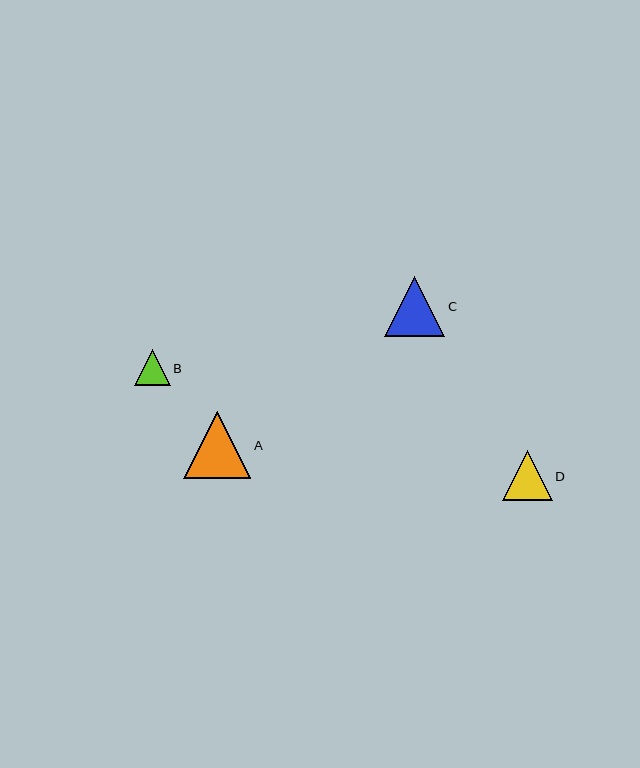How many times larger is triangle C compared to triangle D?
Triangle C is approximately 1.2 times the size of triangle D.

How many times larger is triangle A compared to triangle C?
Triangle A is approximately 1.1 times the size of triangle C.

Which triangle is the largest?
Triangle A is the largest with a size of approximately 67 pixels.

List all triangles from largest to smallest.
From largest to smallest: A, C, D, B.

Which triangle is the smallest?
Triangle B is the smallest with a size of approximately 35 pixels.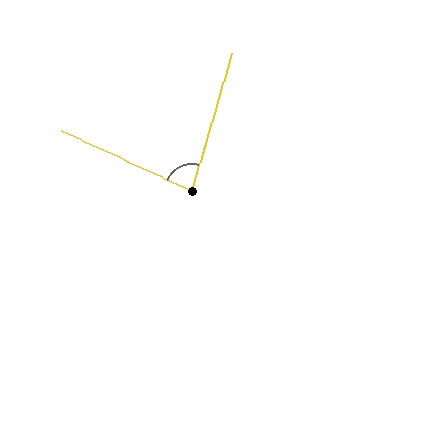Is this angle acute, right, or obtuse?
It is acute.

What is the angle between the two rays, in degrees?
Approximately 82 degrees.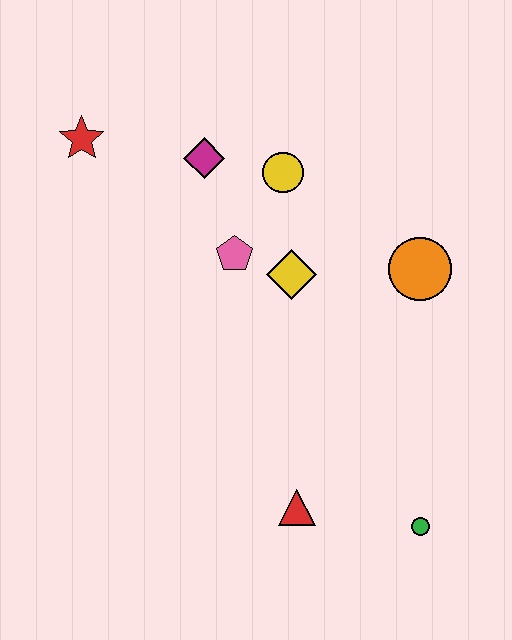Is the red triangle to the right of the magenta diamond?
Yes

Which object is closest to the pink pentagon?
The yellow diamond is closest to the pink pentagon.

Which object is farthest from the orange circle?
The red star is farthest from the orange circle.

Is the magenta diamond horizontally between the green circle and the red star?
Yes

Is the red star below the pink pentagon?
No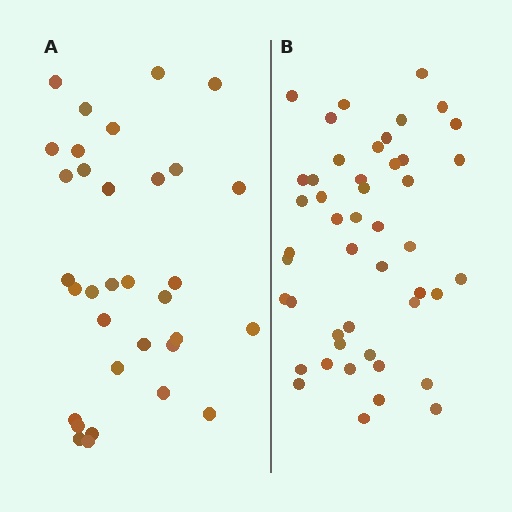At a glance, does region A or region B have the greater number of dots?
Region B (the right region) has more dots.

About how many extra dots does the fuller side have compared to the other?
Region B has approximately 15 more dots than region A.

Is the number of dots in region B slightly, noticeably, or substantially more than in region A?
Region B has noticeably more, but not dramatically so. The ratio is roughly 1.4 to 1.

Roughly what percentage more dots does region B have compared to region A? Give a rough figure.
About 40% more.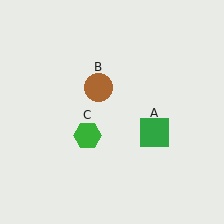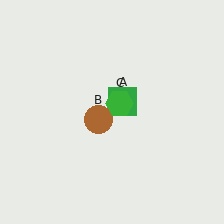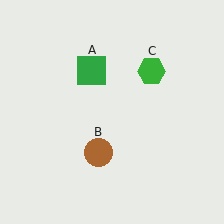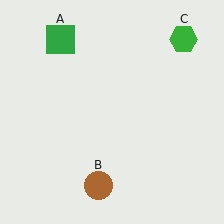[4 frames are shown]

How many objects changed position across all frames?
3 objects changed position: green square (object A), brown circle (object B), green hexagon (object C).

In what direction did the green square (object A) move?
The green square (object A) moved up and to the left.